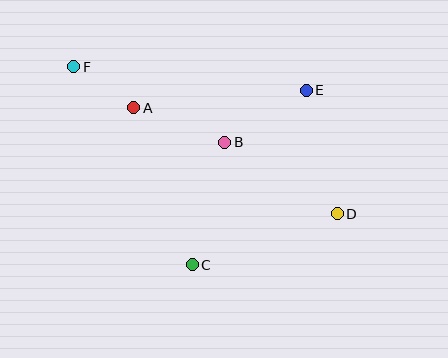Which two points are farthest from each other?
Points D and F are farthest from each other.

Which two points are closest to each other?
Points A and F are closest to each other.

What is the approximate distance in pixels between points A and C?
The distance between A and C is approximately 167 pixels.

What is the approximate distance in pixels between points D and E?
The distance between D and E is approximately 127 pixels.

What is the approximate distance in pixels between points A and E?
The distance between A and E is approximately 173 pixels.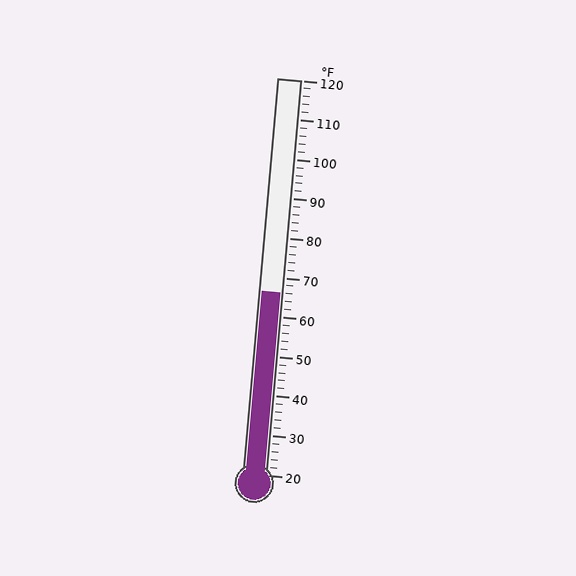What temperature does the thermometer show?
The thermometer shows approximately 66°F.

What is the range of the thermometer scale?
The thermometer scale ranges from 20°F to 120°F.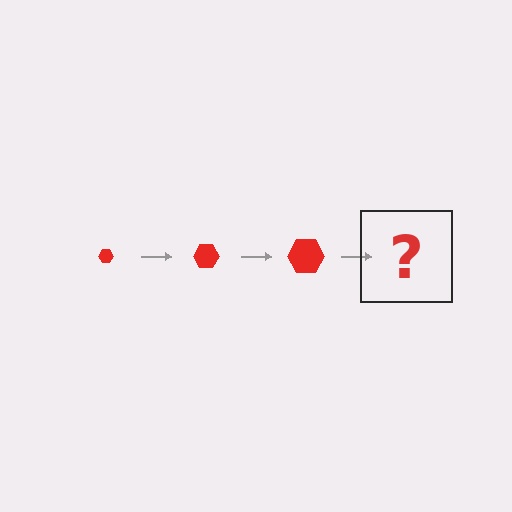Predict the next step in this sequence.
The next step is a red hexagon, larger than the previous one.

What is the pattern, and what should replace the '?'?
The pattern is that the hexagon gets progressively larger each step. The '?' should be a red hexagon, larger than the previous one.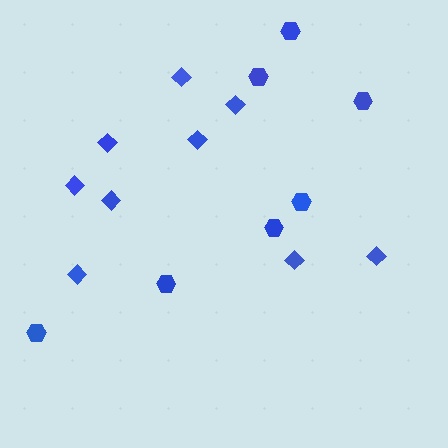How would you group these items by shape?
There are 2 groups: one group of diamonds (9) and one group of hexagons (7).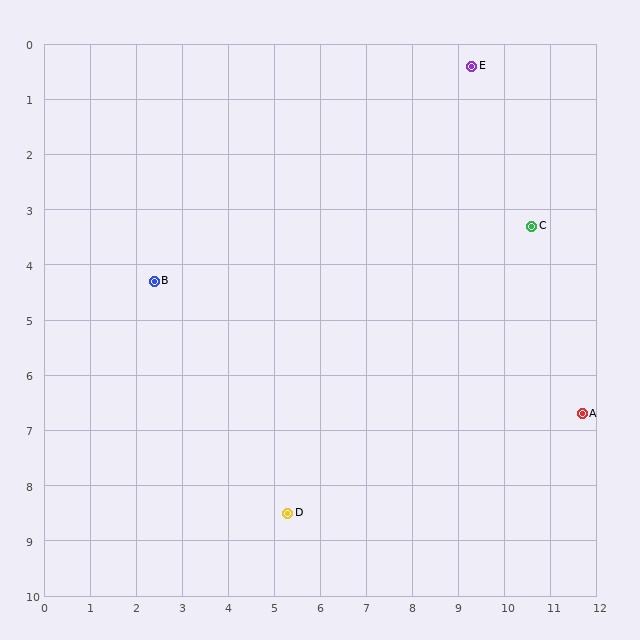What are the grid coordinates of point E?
Point E is at approximately (9.3, 0.4).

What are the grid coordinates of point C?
Point C is at approximately (10.6, 3.3).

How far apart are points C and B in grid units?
Points C and B are about 8.3 grid units apart.